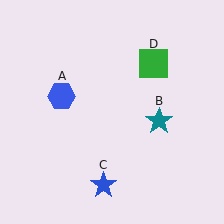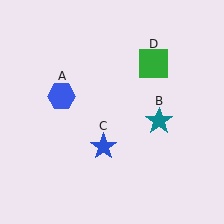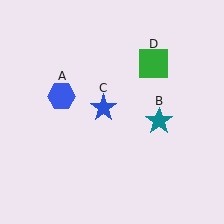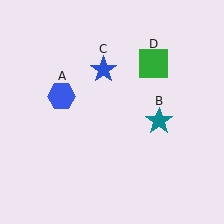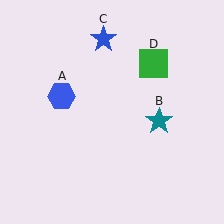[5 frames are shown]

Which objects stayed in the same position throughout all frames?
Blue hexagon (object A) and teal star (object B) and green square (object D) remained stationary.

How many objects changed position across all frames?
1 object changed position: blue star (object C).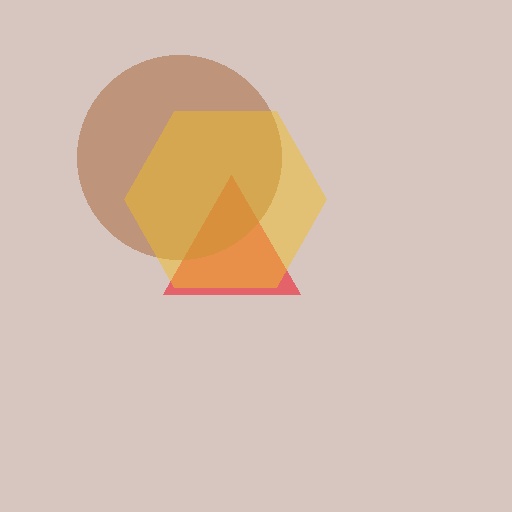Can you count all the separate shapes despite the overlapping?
Yes, there are 3 separate shapes.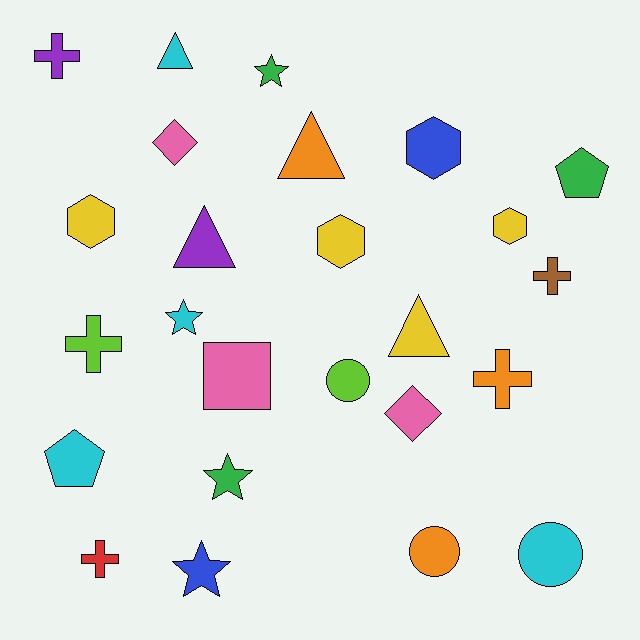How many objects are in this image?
There are 25 objects.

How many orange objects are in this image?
There are 3 orange objects.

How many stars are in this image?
There are 4 stars.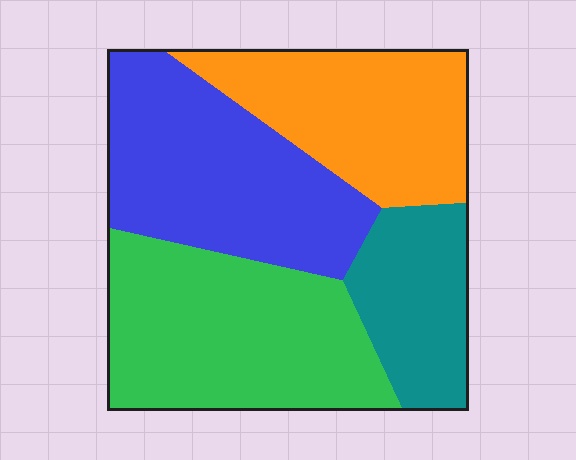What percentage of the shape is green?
Green takes up about one third (1/3) of the shape.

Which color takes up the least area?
Teal, at roughly 15%.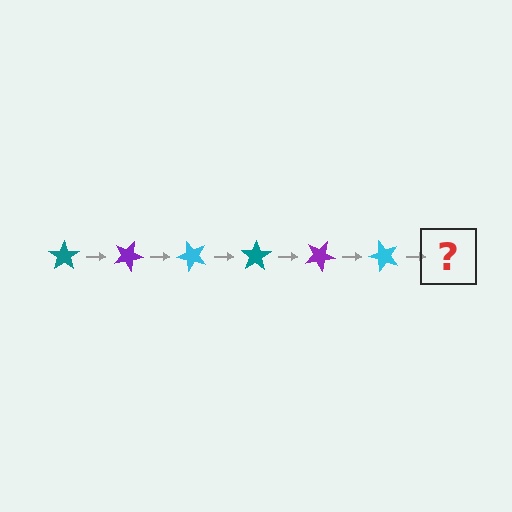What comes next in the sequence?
The next element should be a teal star, rotated 150 degrees from the start.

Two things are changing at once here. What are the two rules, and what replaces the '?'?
The two rules are that it rotates 25 degrees each step and the color cycles through teal, purple, and cyan. The '?' should be a teal star, rotated 150 degrees from the start.